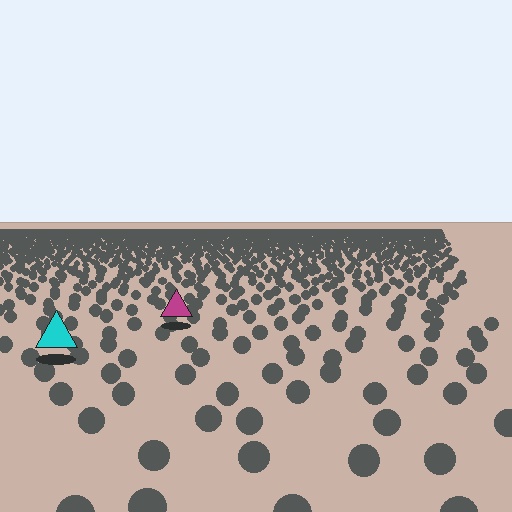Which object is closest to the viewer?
The cyan triangle is closest. The texture marks near it are larger and more spread out.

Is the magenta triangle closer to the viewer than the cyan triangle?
No. The cyan triangle is closer — you can tell from the texture gradient: the ground texture is coarser near it.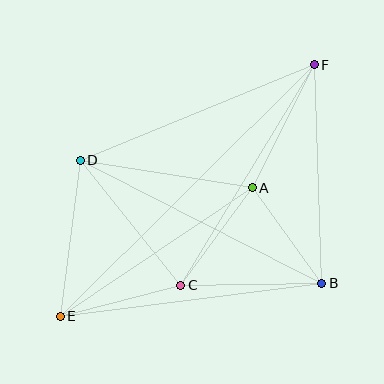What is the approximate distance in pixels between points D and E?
The distance between D and E is approximately 158 pixels.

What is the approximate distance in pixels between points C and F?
The distance between C and F is approximately 257 pixels.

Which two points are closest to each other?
Points A and B are closest to each other.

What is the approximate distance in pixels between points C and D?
The distance between C and D is approximately 160 pixels.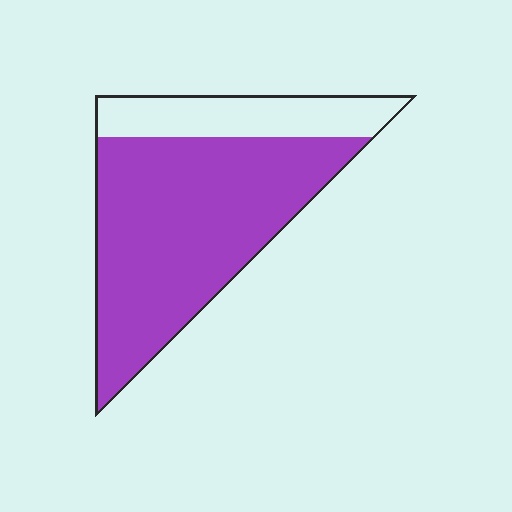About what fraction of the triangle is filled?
About three quarters (3/4).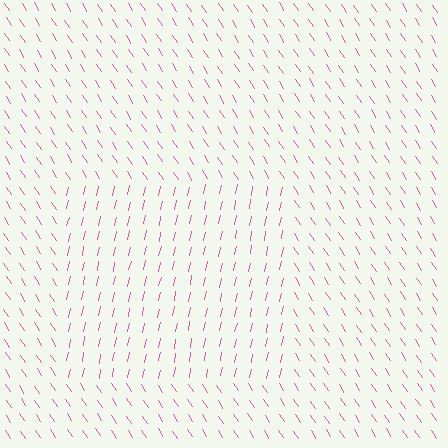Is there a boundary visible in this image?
Yes, there is a texture boundary formed by a change in line orientation.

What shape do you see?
I see a rectangle.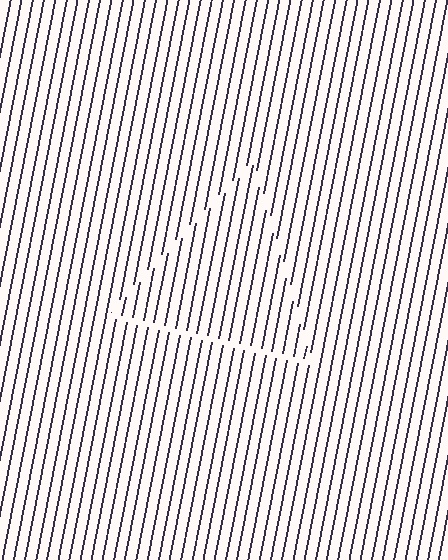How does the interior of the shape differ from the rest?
The interior of the shape contains the same grating, shifted by half a period — the contour is defined by the phase discontinuity where line-ends from the inner and outer gratings abut.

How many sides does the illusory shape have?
3 sides — the line-ends trace a triangle.